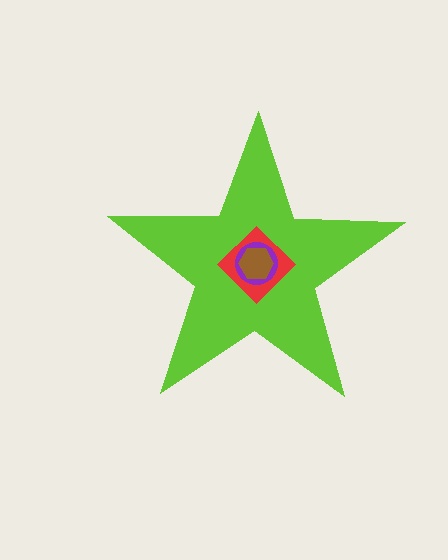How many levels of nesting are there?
4.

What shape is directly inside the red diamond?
The purple circle.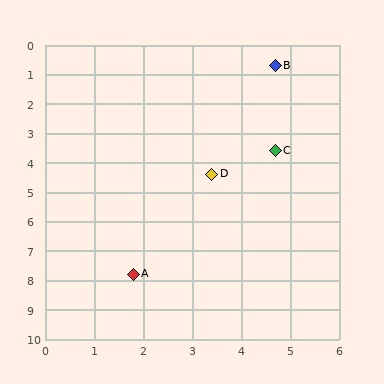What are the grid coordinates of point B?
Point B is at approximately (4.7, 0.7).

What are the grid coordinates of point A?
Point A is at approximately (1.8, 7.8).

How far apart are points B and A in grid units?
Points B and A are about 7.7 grid units apart.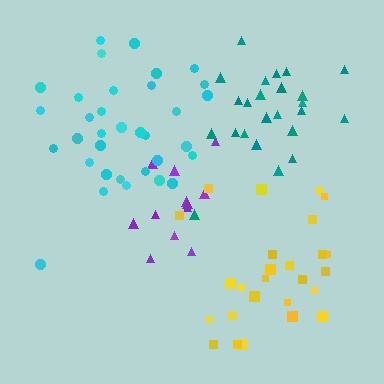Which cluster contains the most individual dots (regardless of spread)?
Cyan (34).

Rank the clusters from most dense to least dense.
purple, cyan, teal, yellow.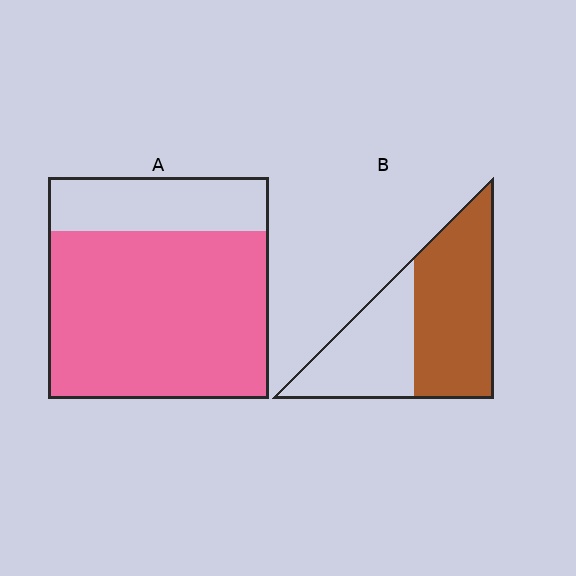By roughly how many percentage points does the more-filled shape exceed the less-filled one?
By roughly 15 percentage points (A over B).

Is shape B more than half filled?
Yes.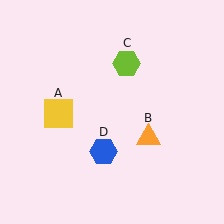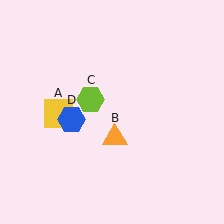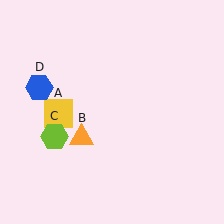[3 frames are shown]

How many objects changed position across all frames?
3 objects changed position: orange triangle (object B), lime hexagon (object C), blue hexagon (object D).